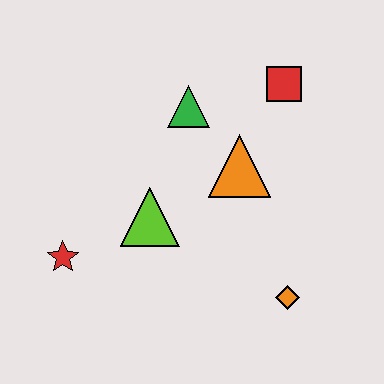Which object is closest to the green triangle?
The orange triangle is closest to the green triangle.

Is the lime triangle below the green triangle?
Yes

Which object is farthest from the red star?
The red square is farthest from the red star.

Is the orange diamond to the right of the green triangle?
Yes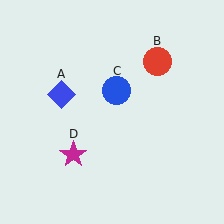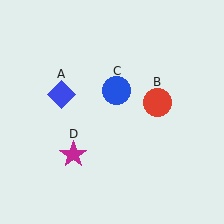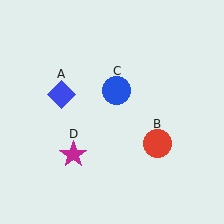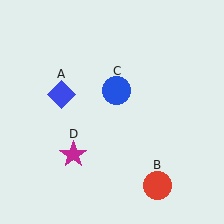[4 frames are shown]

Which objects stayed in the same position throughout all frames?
Blue diamond (object A) and blue circle (object C) and magenta star (object D) remained stationary.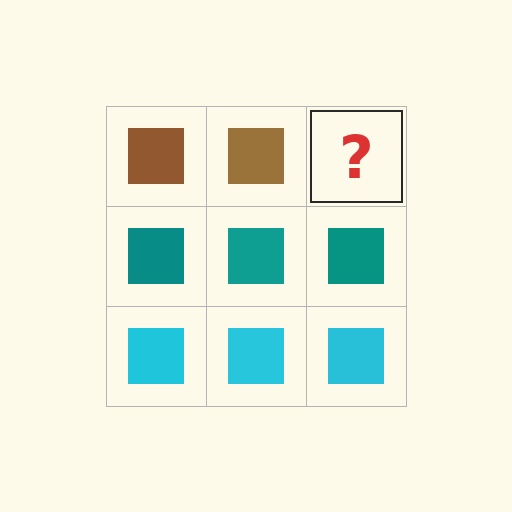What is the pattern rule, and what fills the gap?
The rule is that each row has a consistent color. The gap should be filled with a brown square.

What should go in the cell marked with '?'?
The missing cell should contain a brown square.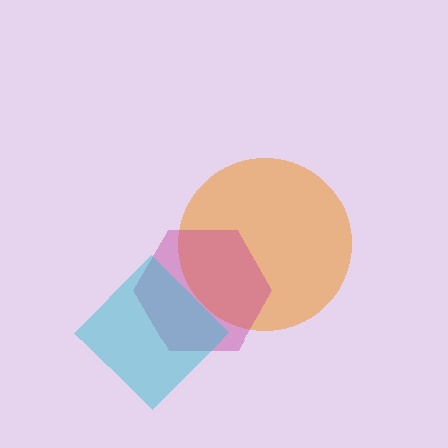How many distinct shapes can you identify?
There are 3 distinct shapes: an orange circle, a magenta hexagon, a cyan diamond.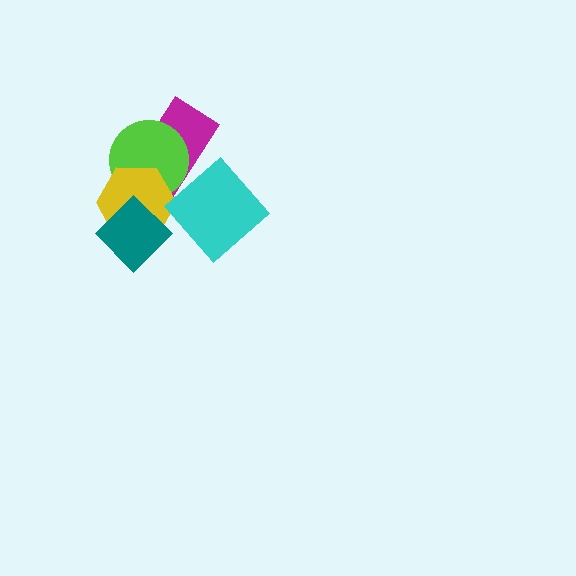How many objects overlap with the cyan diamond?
0 objects overlap with the cyan diamond.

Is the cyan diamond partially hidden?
No, no other shape covers it.